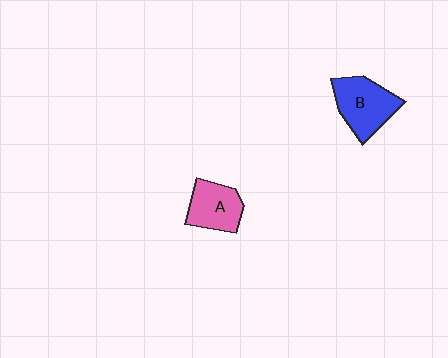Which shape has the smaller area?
Shape A (pink).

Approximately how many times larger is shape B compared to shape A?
Approximately 1.2 times.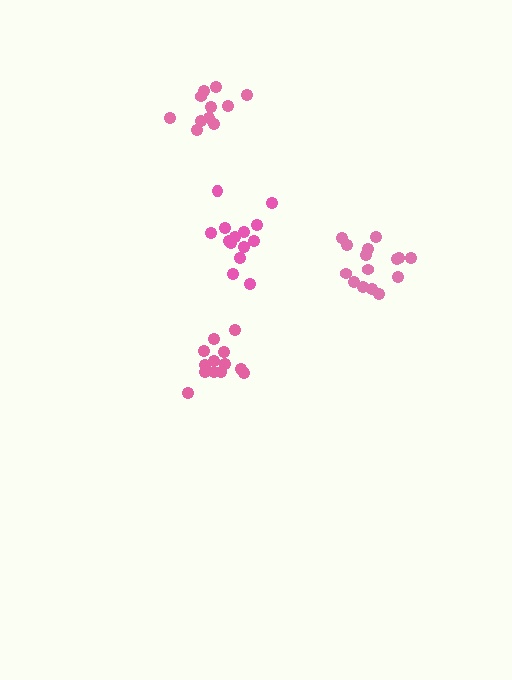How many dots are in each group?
Group 1: 15 dots, Group 2: 11 dots, Group 3: 14 dots, Group 4: 13 dots (53 total).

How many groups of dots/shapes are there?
There are 4 groups.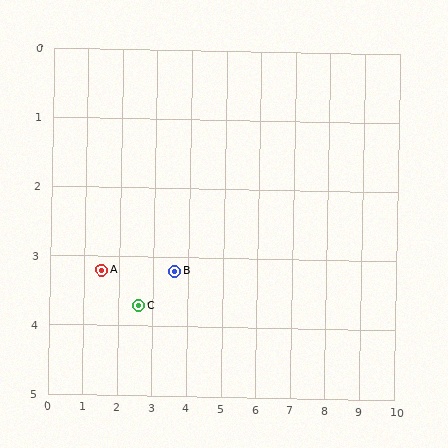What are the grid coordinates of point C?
Point C is at approximately (2.6, 3.7).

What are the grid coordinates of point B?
Point B is at approximately (3.6, 3.2).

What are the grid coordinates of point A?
Point A is at approximately (1.5, 3.2).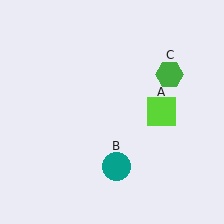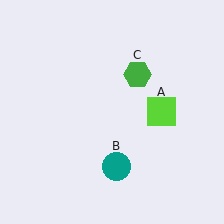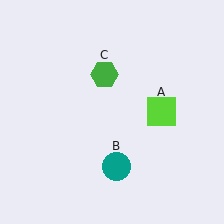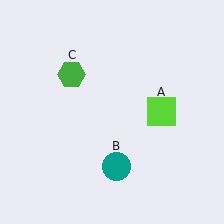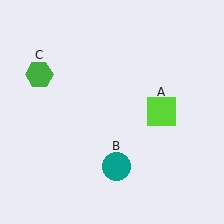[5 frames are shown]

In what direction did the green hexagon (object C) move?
The green hexagon (object C) moved left.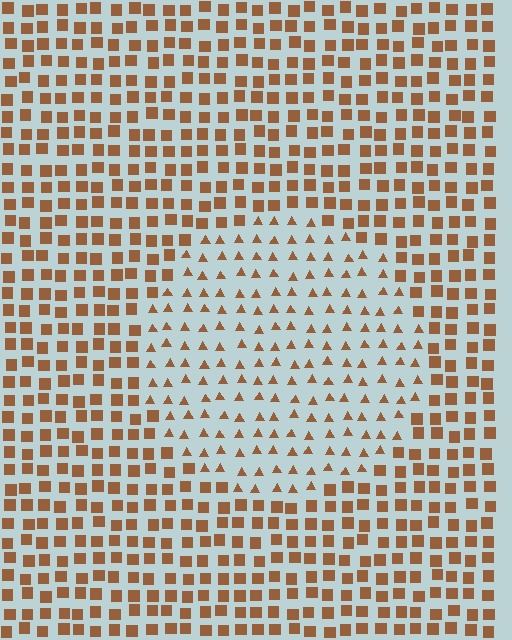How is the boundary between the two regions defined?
The boundary is defined by a change in element shape: triangles inside vs. squares outside. All elements share the same color and spacing.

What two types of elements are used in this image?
The image uses triangles inside the circle region and squares outside it.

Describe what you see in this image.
The image is filled with small brown elements arranged in a uniform grid. A circle-shaped region contains triangles, while the surrounding area contains squares. The boundary is defined purely by the change in element shape.